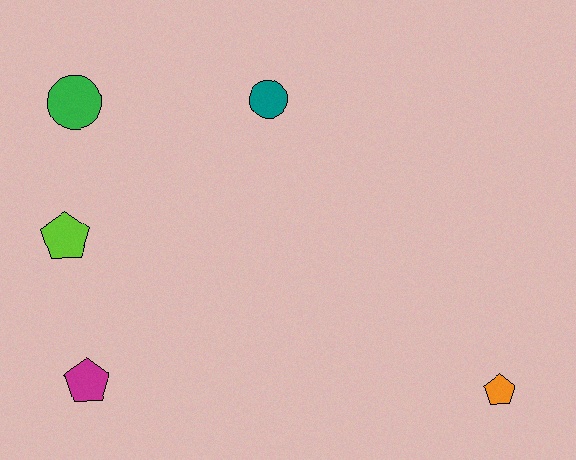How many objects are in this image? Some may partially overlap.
There are 5 objects.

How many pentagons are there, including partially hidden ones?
There are 3 pentagons.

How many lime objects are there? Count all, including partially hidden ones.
There is 1 lime object.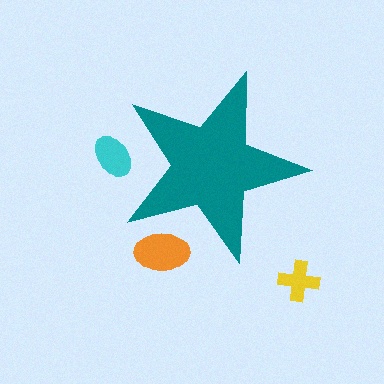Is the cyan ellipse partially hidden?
Yes, the cyan ellipse is partially hidden behind the teal star.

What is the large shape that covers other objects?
A teal star.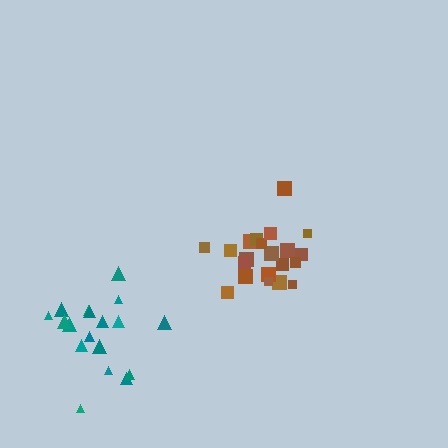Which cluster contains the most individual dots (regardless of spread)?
Brown (21).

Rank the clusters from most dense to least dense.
brown, teal.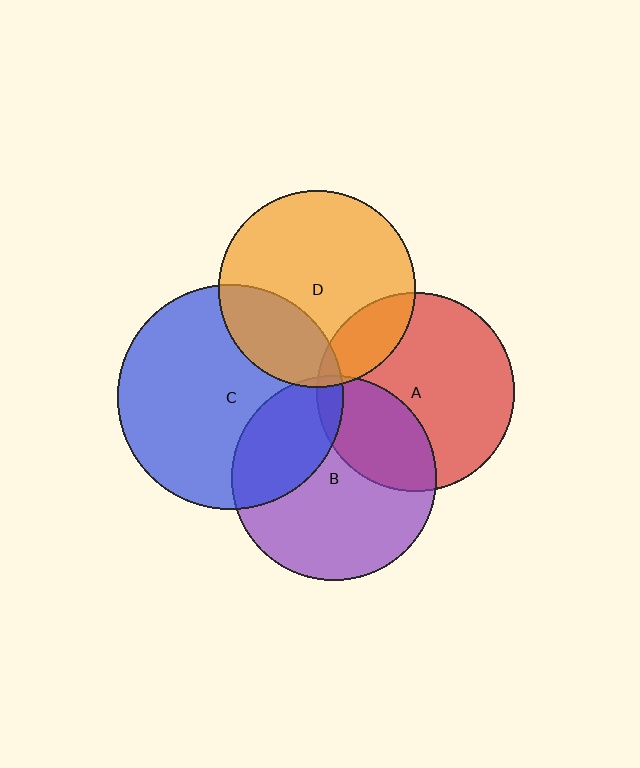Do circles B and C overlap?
Yes.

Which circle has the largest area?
Circle C (blue).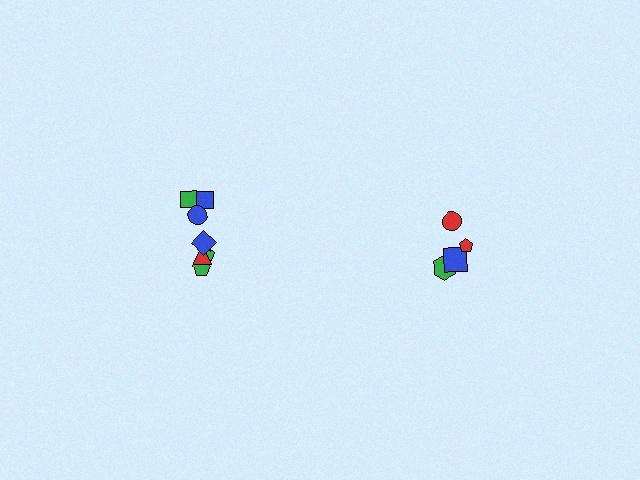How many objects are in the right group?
There are 4 objects.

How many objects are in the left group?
There are 8 objects.